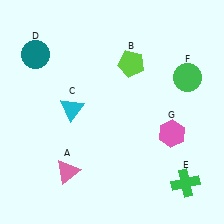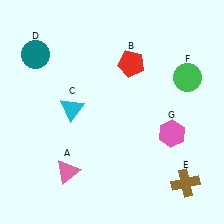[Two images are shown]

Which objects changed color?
B changed from lime to red. E changed from green to brown.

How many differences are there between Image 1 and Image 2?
There are 2 differences between the two images.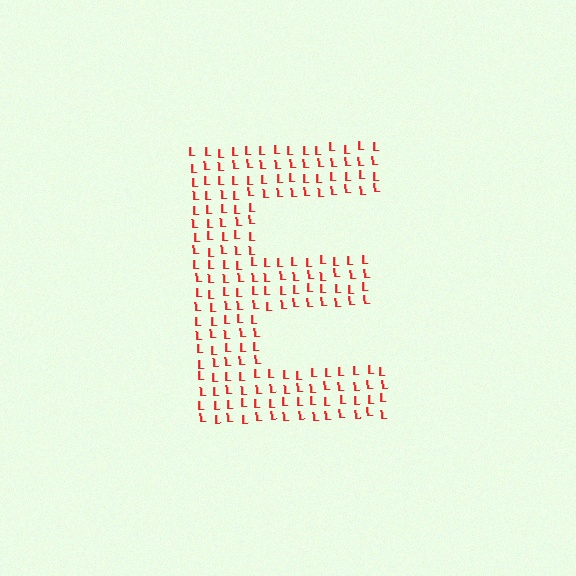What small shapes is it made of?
It is made of small letter L's.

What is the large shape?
The large shape is the letter E.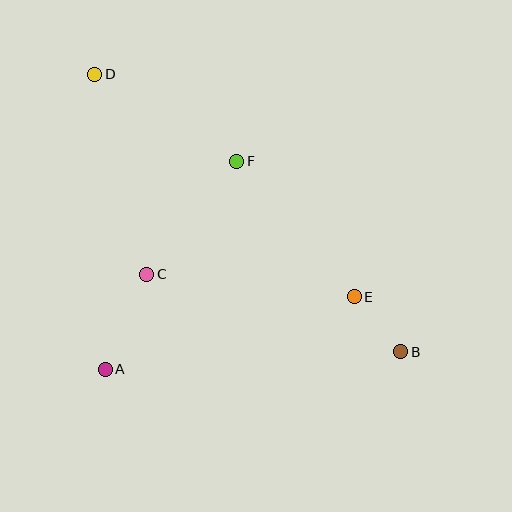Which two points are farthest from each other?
Points B and D are farthest from each other.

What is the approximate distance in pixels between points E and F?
The distance between E and F is approximately 179 pixels.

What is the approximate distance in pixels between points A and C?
The distance between A and C is approximately 103 pixels.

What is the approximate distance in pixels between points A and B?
The distance between A and B is approximately 296 pixels.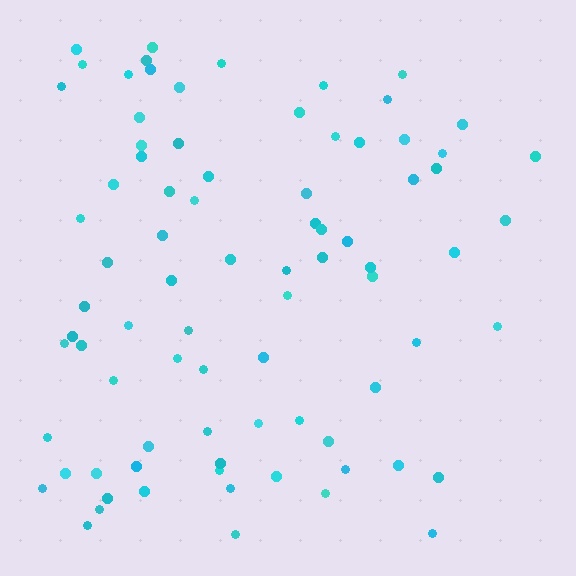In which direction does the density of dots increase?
From right to left, with the left side densest.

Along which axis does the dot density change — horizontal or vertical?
Horizontal.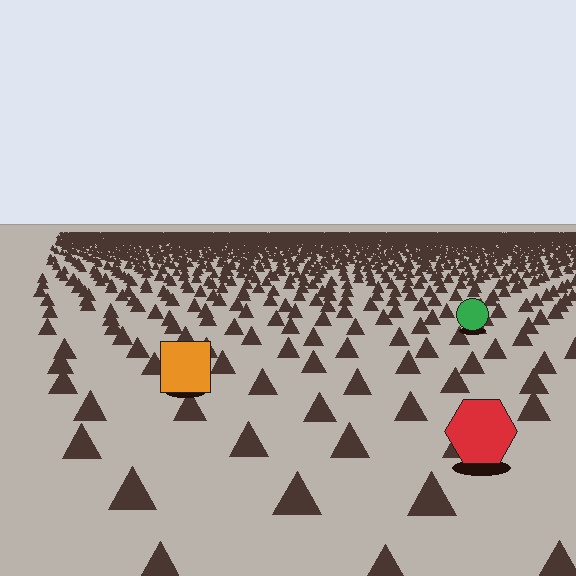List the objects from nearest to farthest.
From nearest to farthest: the red hexagon, the orange square, the green circle.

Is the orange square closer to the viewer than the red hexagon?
No. The red hexagon is closer — you can tell from the texture gradient: the ground texture is coarser near it.